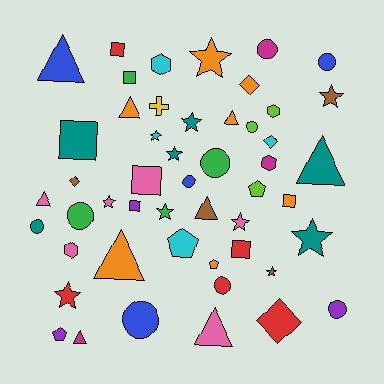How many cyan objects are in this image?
There are 4 cyan objects.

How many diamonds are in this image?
There are 4 diamonds.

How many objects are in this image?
There are 50 objects.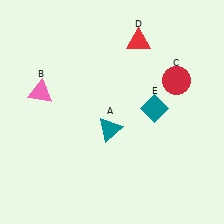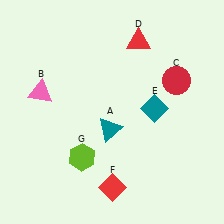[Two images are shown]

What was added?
A red diamond (F), a lime hexagon (G) were added in Image 2.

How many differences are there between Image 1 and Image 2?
There are 2 differences between the two images.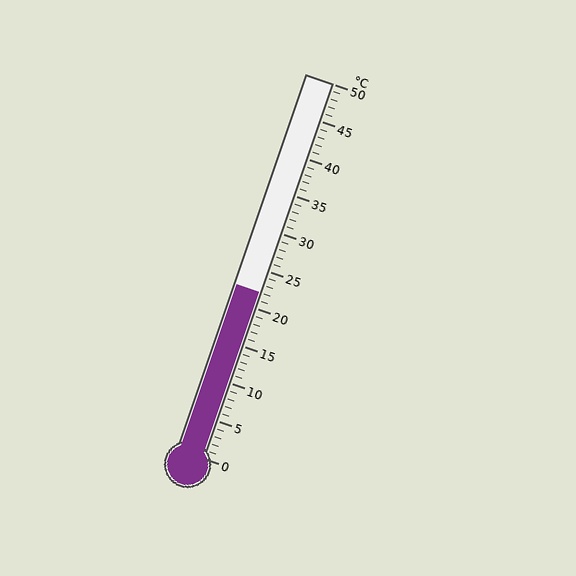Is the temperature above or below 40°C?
The temperature is below 40°C.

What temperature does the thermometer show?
The thermometer shows approximately 22°C.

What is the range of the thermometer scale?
The thermometer scale ranges from 0°C to 50°C.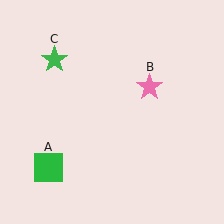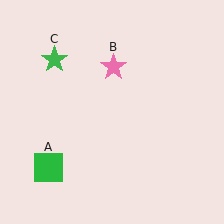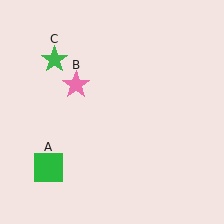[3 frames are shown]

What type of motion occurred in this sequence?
The pink star (object B) rotated counterclockwise around the center of the scene.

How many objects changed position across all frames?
1 object changed position: pink star (object B).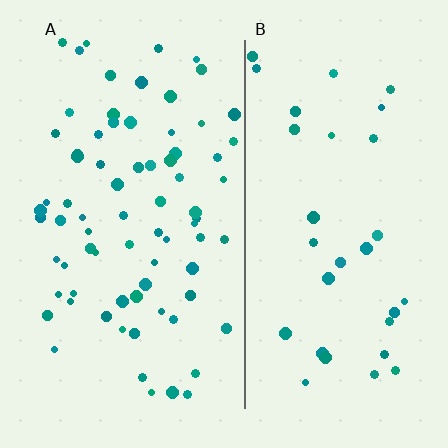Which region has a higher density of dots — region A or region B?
A (the left).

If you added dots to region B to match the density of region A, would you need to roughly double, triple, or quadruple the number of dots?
Approximately double.